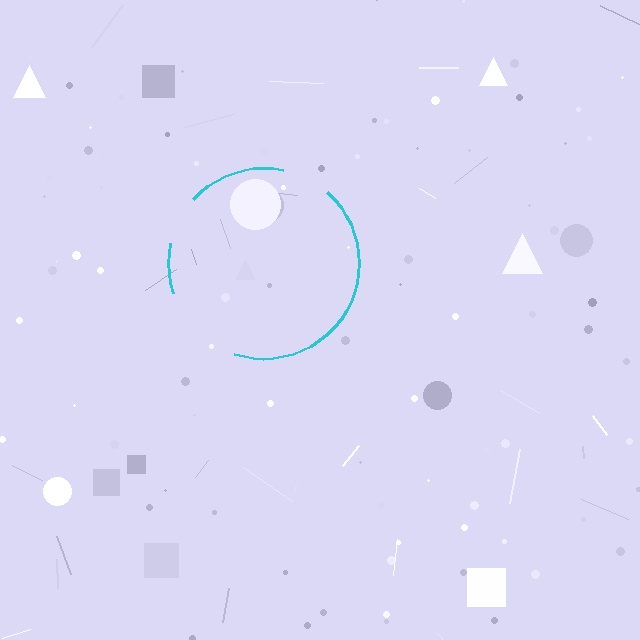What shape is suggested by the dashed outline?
The dashed outline suggests a circle.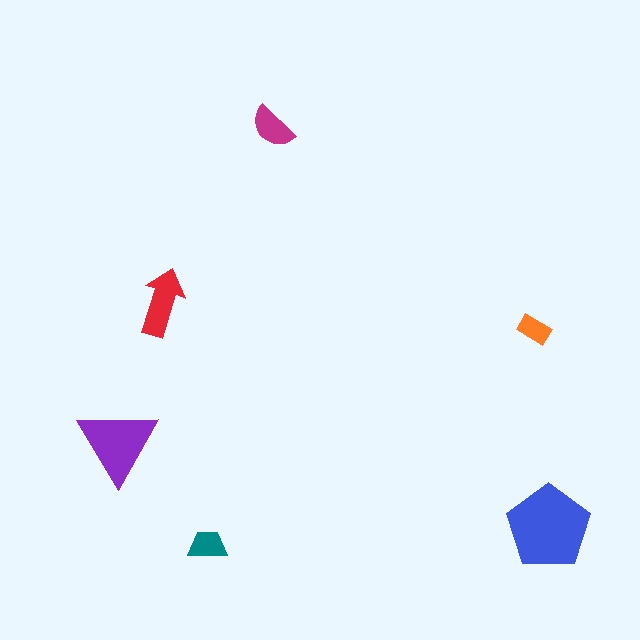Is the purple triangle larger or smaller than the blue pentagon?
Smaller.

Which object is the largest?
The blue pentagon.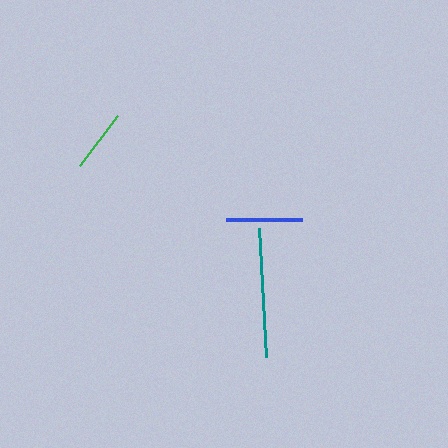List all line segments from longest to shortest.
From longest to shortest: teal, blue, green.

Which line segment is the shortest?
The green line is the shortest at approximately 62 pixels.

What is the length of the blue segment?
The blue segment is approximately 76 pixels long.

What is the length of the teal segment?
The teal segment is approximately 129 pixels long.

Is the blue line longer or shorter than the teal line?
The teal line is longer than the blue line.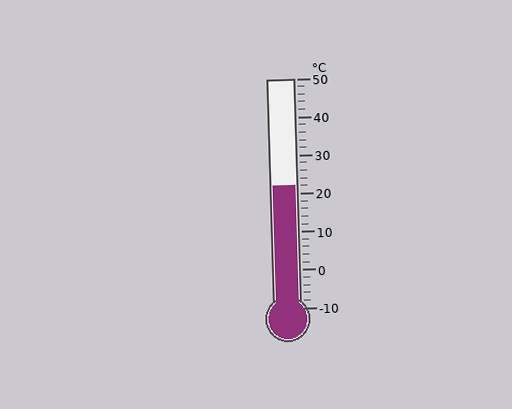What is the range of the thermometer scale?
The thermometer scale ranges from -10°C to 50°C.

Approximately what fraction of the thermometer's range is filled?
The thermometer is filled to approximately 55% of its range.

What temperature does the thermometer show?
The thermometer shows approximately 22°C.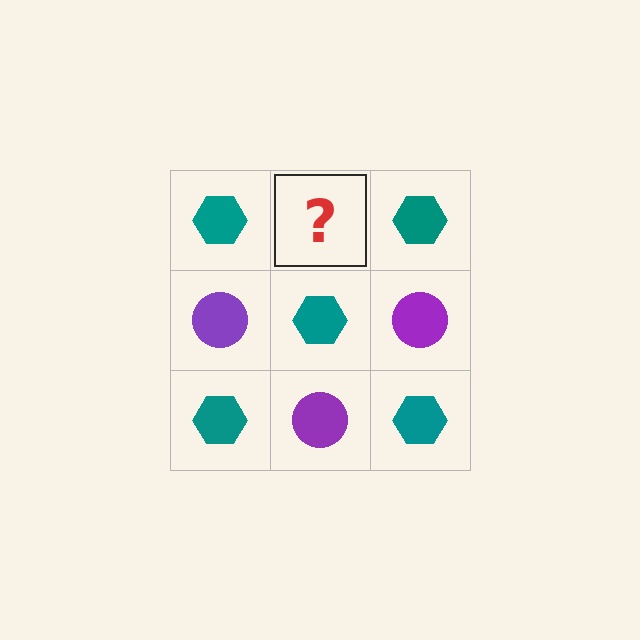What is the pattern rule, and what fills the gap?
The rule is that it alternates teal hexagon and purple circle in a checkerboard pattern. The gap should be filled with a purple circle.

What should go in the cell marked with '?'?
The missing cell should contain a purple circle.